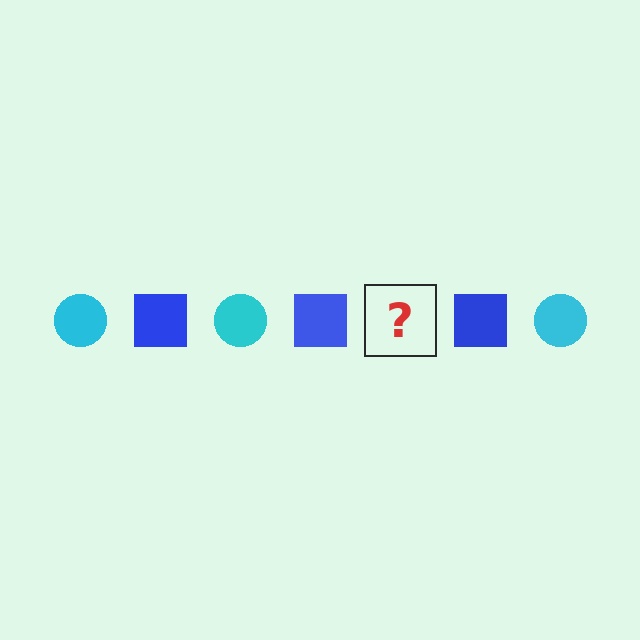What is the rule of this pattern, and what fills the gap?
The rule is that the pattern alternates between cyan circle and blue square. The gap should be filled with a cyan circle.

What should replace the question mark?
The question mark should be replaced with a cyan circle.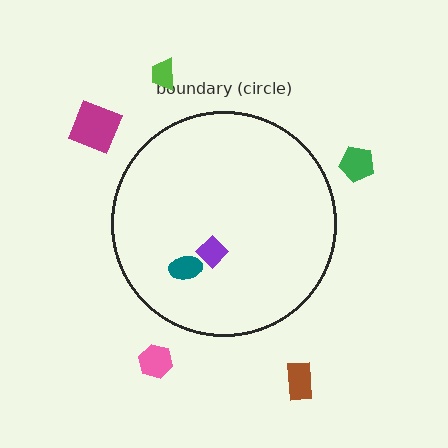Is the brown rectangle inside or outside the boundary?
Outside.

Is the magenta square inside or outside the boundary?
Outside.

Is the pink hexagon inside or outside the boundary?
Outside.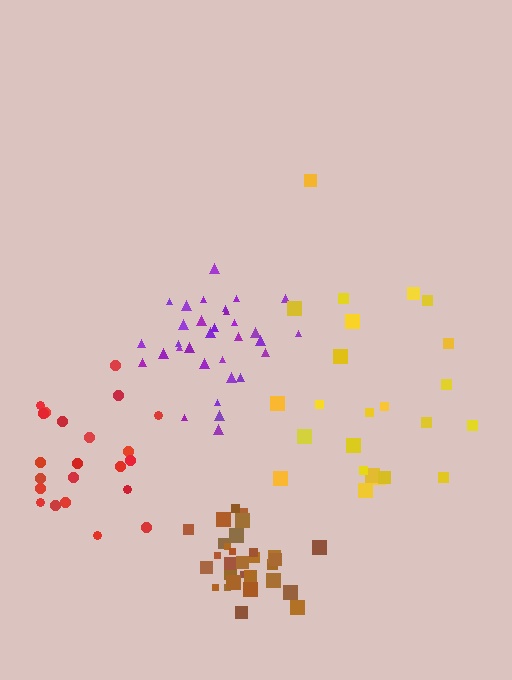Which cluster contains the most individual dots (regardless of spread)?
Brown (33).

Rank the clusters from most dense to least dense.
brown, purple, red, yellow.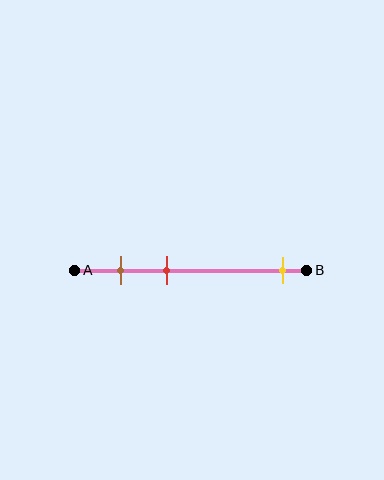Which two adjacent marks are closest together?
The brown and red marks are the closest adjacent pair.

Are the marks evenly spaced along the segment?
No, the marks are not evenly spaced.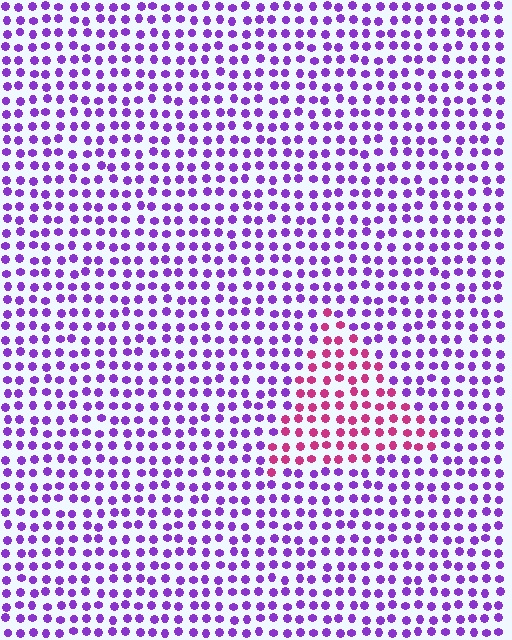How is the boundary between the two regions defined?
The boundary is defined purely by a slight shift in hue (about 54 degrees). Spacing, size, and orientation are identical on both sides.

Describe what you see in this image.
The image is filled with small purple elements in a uniform arrangement. A triangle-shaped region is visible where the elements are tinted to a slightly different hue, forming a subtle color boundary.